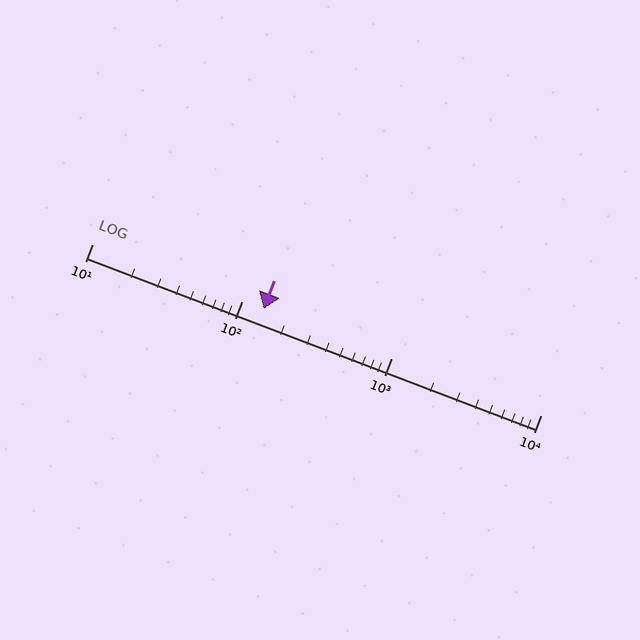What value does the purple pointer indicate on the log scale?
The pointer indicates approximately 140.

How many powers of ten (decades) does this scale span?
The scale spans 3 decades, from 10 to 10000.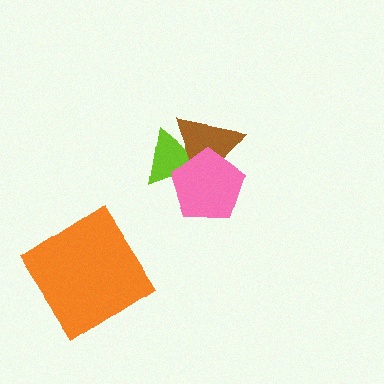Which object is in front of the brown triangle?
The pink pentagon is in front of the brown triangle.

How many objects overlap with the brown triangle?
2 objects overlap with the brown triangle.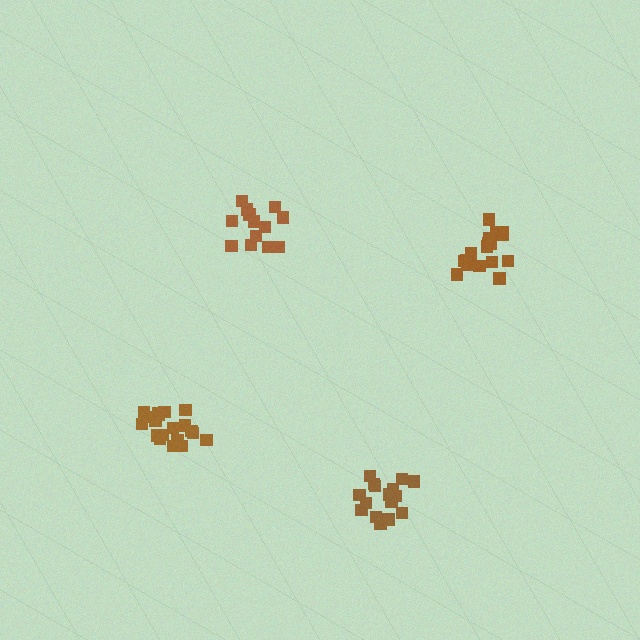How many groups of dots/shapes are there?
There are 4 groups.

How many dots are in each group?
Group 1: 19 dots, Group 2: 16 dots, Group 3: 19 dots, Group 4: 14 dots (68 total).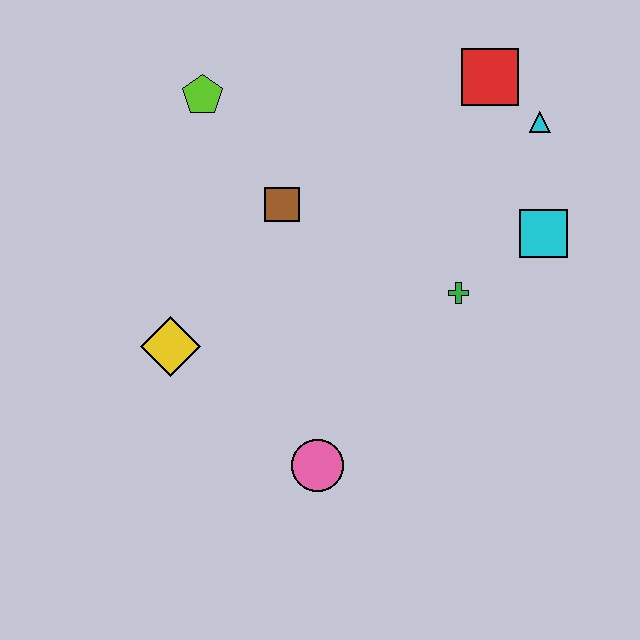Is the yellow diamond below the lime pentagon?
Yes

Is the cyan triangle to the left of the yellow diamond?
No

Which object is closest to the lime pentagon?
The brown square is closest to the lime pentagon.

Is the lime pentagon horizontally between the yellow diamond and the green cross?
Yes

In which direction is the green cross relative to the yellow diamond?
The green cross is to the right of the yellow diamond.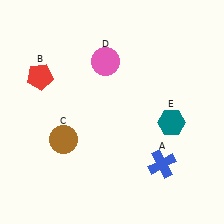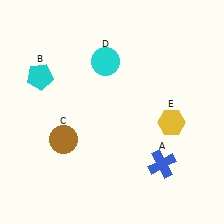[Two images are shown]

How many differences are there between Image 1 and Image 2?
There are 3 differences between the two images.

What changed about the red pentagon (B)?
In Image 1, B is red. In Image 2, it changed to cyan.